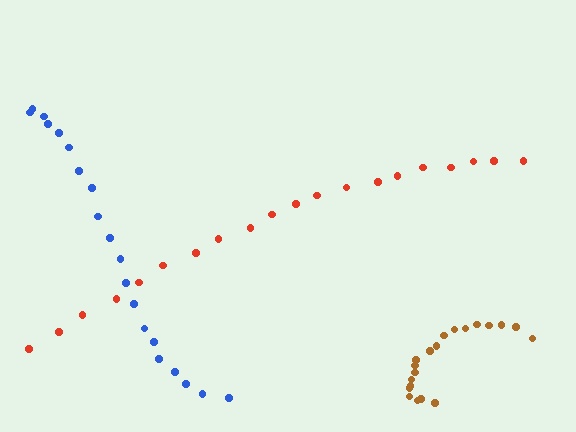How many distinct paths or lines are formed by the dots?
There are 3 distinct paths.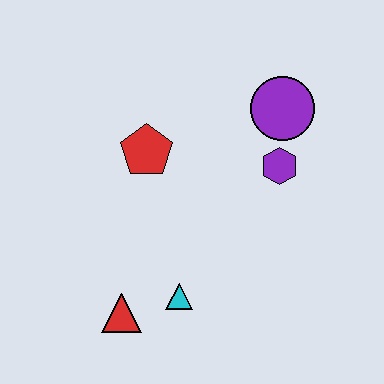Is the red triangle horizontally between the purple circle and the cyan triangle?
No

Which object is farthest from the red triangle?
The purple circle is farthest from the red triangle.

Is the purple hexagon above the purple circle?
No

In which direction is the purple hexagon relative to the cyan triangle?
The purple hexagon is above the cyan triangle.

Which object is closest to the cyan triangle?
The red triangle is closest to the cyan triangle.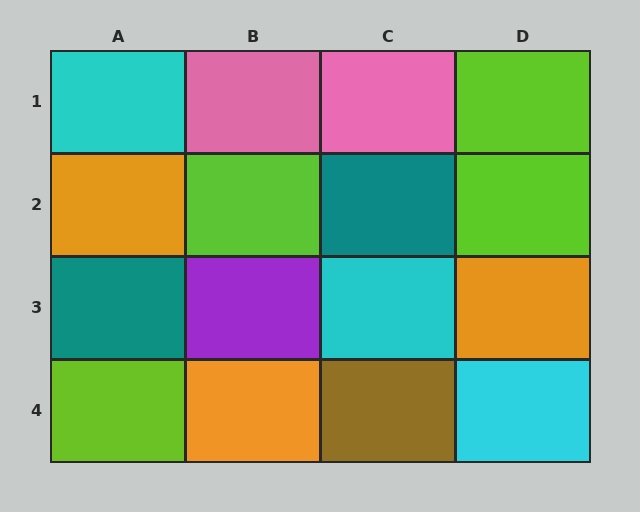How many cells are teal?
2 cells are teal.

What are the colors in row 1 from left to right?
Cyan, pink, pink, lime.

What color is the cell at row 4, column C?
Brown.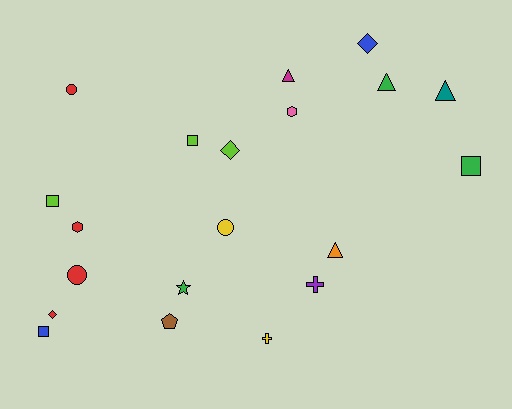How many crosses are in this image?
There are 2 crosses.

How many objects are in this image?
There are 20 objects.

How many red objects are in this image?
There are 4 red objects.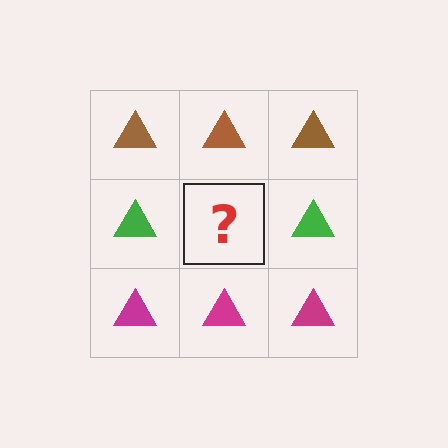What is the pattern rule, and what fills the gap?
The rule is that each row has a consistent color. The gap should be filled with a green triangle.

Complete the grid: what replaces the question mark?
The question mark should be replaced with a green triangle.